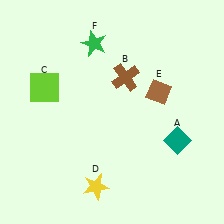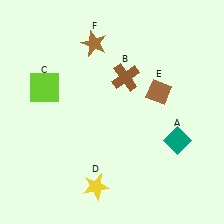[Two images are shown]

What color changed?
The star (F) changed from green in Image 1 to brown in Image 2.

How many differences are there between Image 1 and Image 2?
There is 1 difference between the two images.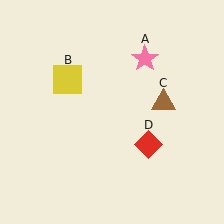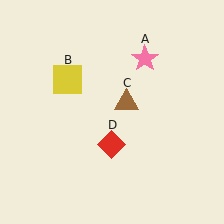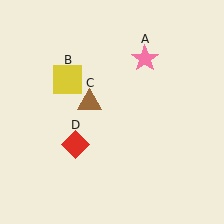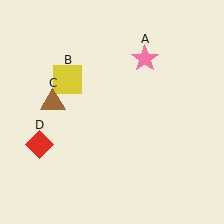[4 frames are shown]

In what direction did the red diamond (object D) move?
The red diamond (object D) moved left.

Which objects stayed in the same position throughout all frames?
Pink star (object A) and yellow square (object B) remained stationary.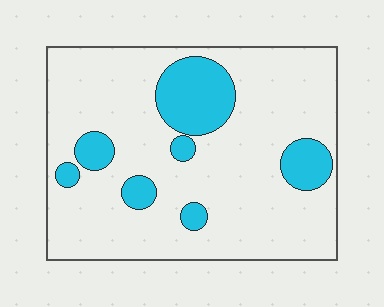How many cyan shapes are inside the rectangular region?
7.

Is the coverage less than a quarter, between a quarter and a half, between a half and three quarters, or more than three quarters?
Less than a quarter.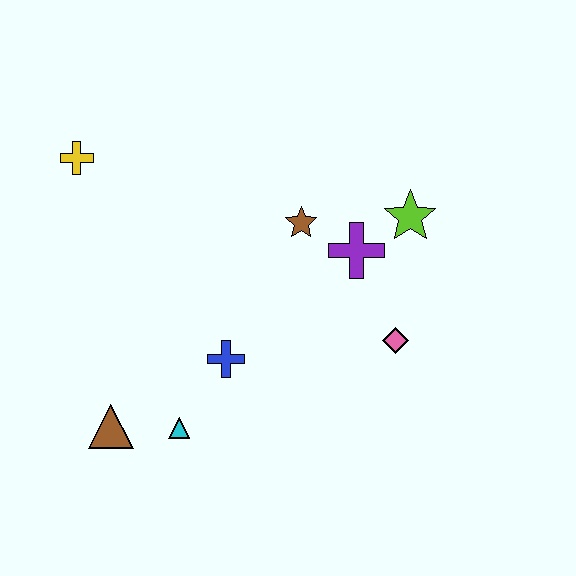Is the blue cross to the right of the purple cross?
No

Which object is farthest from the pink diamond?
The yellow cross is farthest from the pink diamond.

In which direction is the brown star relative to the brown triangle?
The brown star is above the brown triangle.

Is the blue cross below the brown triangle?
No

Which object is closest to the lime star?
The purple cross is closest to the lime star.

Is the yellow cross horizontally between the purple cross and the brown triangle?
No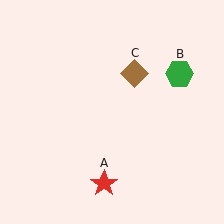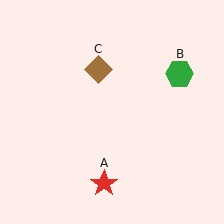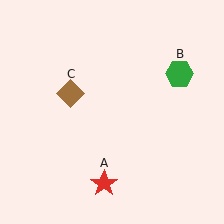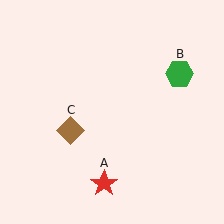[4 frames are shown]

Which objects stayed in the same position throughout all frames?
Red star (object A) and green hexagon (object B) remained stationary.